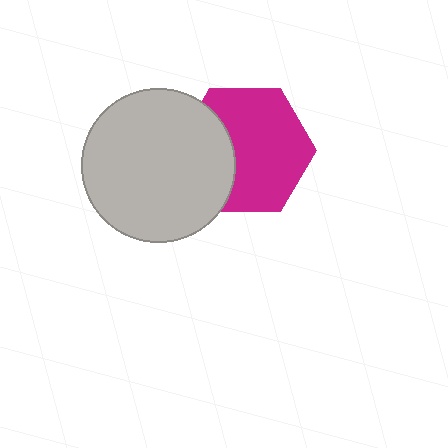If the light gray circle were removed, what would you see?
You would see the complete magenta hexagon.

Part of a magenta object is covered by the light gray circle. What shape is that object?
It is a hexagon.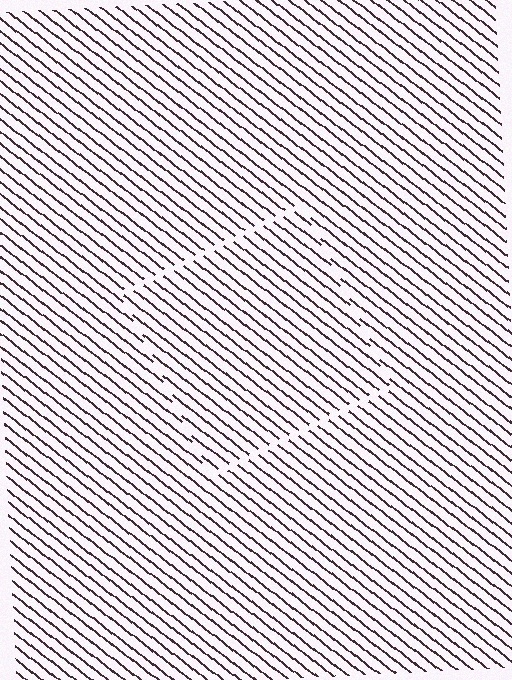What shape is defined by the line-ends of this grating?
An illusory square. The interior of the shape contains the same grating, shifted by half a period — the contour is defined by the phase discontinuity where line-ends from the inner and outer gratings abut.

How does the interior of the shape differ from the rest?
The interior of the shape contains the same grating, shifted by half a period — the contour is defined by the phase discontinuity where line-ends from the inner and outer gratings abut.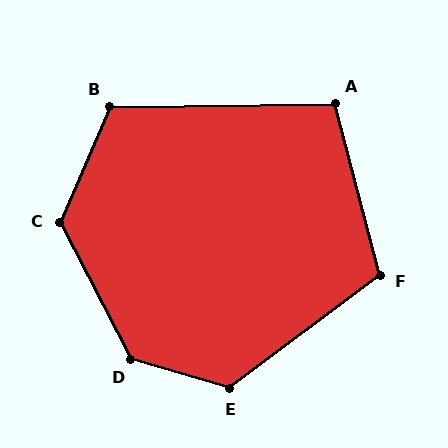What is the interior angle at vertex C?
Approximately 129 degrees (obtuse).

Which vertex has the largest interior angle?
D, at approximately 134 degrees.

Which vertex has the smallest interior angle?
A, at approximately 104 degrees.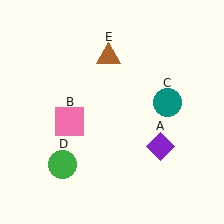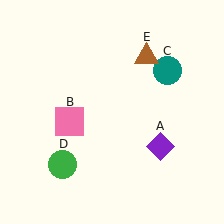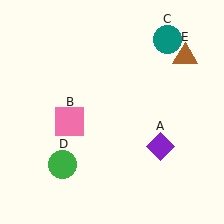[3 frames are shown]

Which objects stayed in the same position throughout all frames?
Purple diamond (object A) and pink square (object B) and green circle (object D) remained stationary.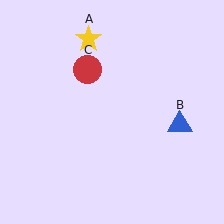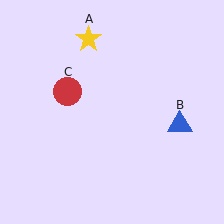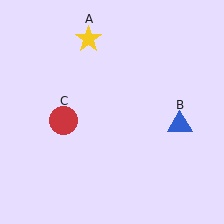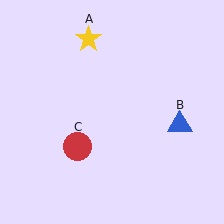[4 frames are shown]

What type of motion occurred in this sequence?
The red circle (object C) rotated counterclockwise around the center of the scene.